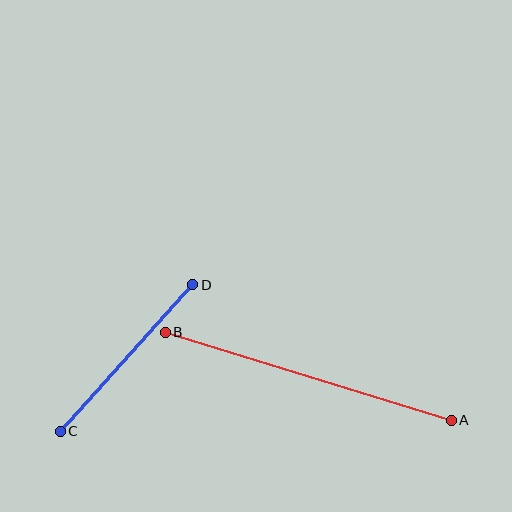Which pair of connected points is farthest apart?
Points A and B are farthest apart.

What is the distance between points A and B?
The distance is approximately 299 pixels.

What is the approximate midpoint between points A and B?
The midpoint is at approximately (308, 376) pixels.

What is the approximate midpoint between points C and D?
The midpoint is at approximately (127, 358) pixels.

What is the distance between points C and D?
The distance is approximately 198 pixels.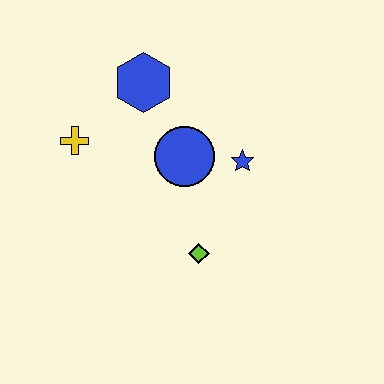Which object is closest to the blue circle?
The blue star is closest to the blue circle.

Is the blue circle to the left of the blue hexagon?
No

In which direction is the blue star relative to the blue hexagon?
The blue star is to the right of the blue hexagon.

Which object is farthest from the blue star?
The yellow cross is farthest from the blue star.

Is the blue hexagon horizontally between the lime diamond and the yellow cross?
Yes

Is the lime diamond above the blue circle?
No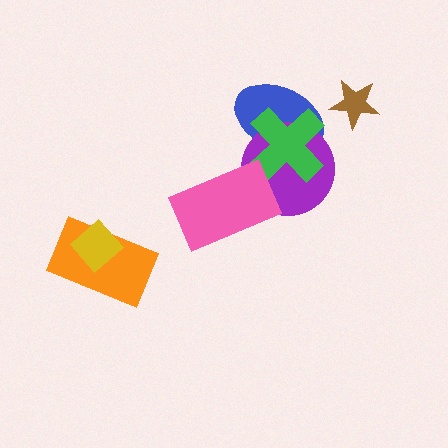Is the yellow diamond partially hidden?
No, no other shape covers it.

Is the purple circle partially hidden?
Yes, it is partially covered by another shape.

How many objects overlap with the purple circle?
3 objects overlap with the purple circle.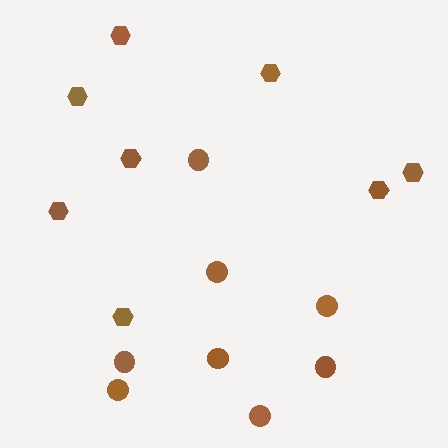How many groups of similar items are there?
There are 2 groups: one group of circles (8) and one group of hexagons (8).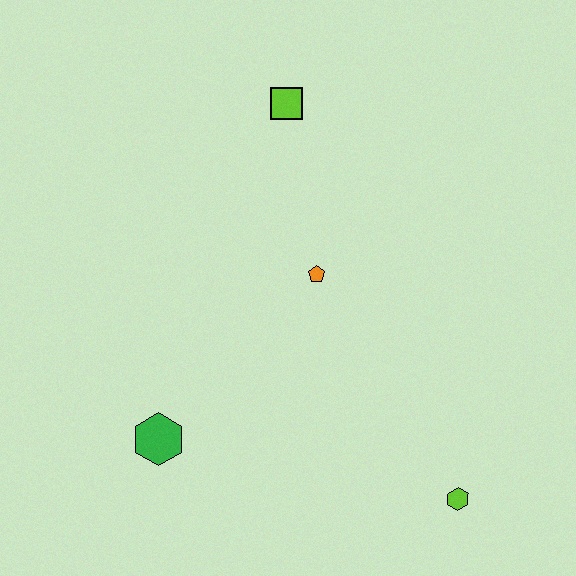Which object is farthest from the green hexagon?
The lime square is farthest from the green hexagon.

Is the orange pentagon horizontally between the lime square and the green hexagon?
No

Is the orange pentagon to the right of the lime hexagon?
No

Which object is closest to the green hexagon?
The orange pentagon is closest to the green hexagon.